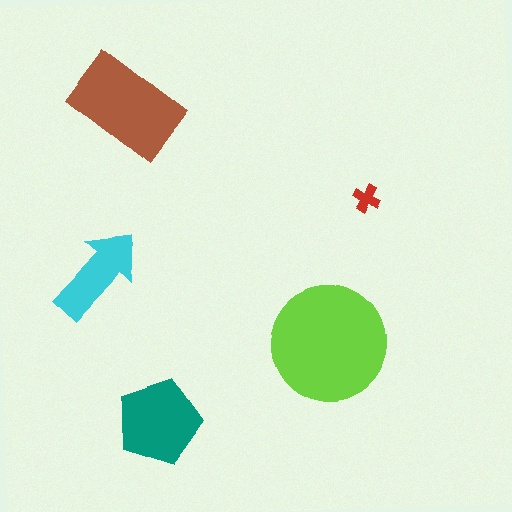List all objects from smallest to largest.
The red cross, the cyan arrow, the teal pentagon, the brown rectangle, the lime circle.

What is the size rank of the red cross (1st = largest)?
5th.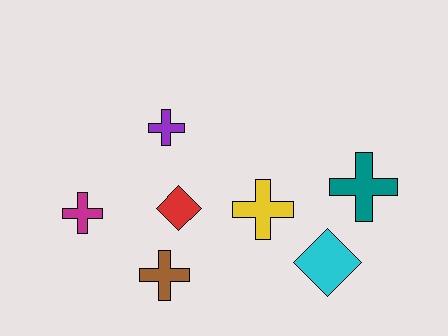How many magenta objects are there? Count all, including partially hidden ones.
There is 1 magenta object.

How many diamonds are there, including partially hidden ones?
There are 2 diamonds.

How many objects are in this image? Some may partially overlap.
There are 7 objects.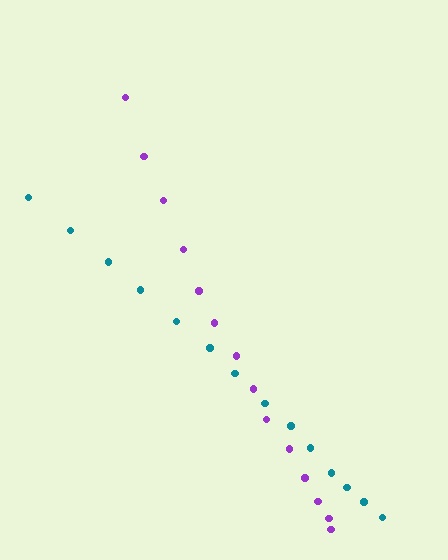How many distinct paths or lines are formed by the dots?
There are 2 distinct paths.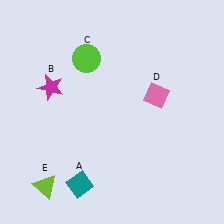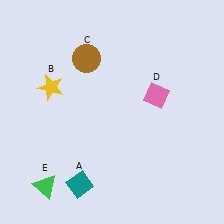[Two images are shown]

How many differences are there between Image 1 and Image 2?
There are 3 differences between the two images.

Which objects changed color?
B changed from magenta to yellow. C changed from lime to brown. E changed from lime to green.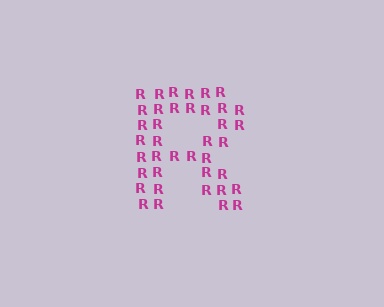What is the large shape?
The large shape is the letter R.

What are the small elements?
The small elements are letter R's.